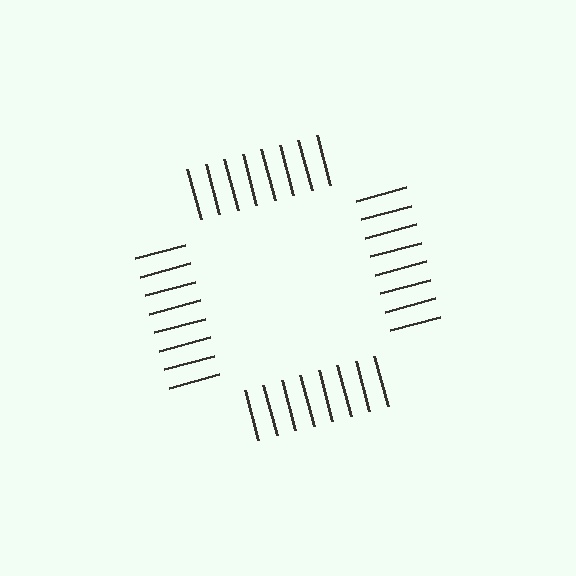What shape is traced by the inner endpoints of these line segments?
An illusory square — the line segments terminate on its edges but no continuous stroke is drawn.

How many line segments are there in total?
32 — 8 along each of the 4 edges.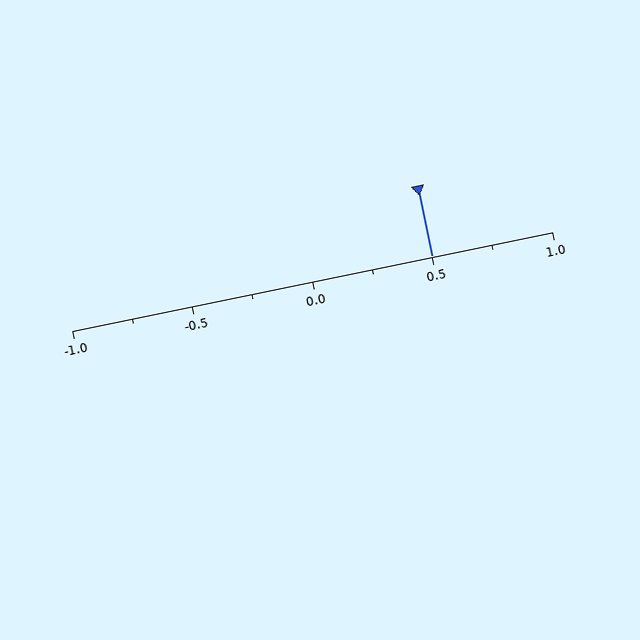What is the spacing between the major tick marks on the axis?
The major ticks are spaced 0.5 apart.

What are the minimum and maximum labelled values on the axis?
The axis runs from -1.0 to 1.0.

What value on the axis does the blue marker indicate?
The marker indicates approximately 0.5.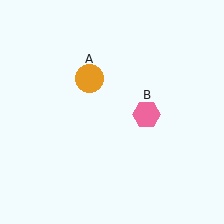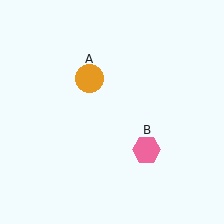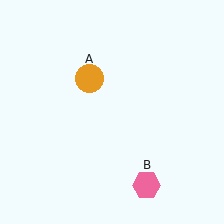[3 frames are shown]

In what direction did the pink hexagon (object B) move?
The pink hexagon (object B) moved down.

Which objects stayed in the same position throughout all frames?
Orange circle (object A) remained stationary.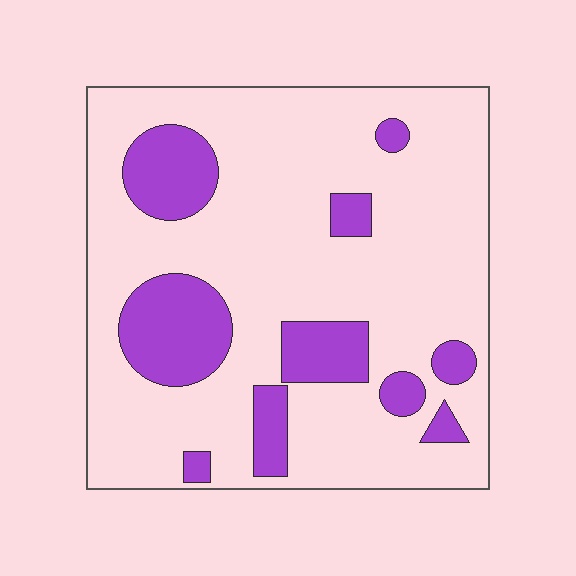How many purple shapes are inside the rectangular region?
10.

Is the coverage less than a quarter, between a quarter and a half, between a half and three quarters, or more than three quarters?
Less than a quarter.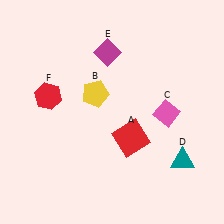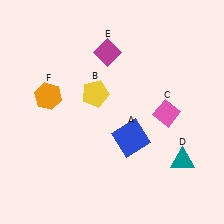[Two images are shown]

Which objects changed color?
A changed from red to blue. F changed from red to orange.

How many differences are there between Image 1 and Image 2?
There are 2 differences between the two images.